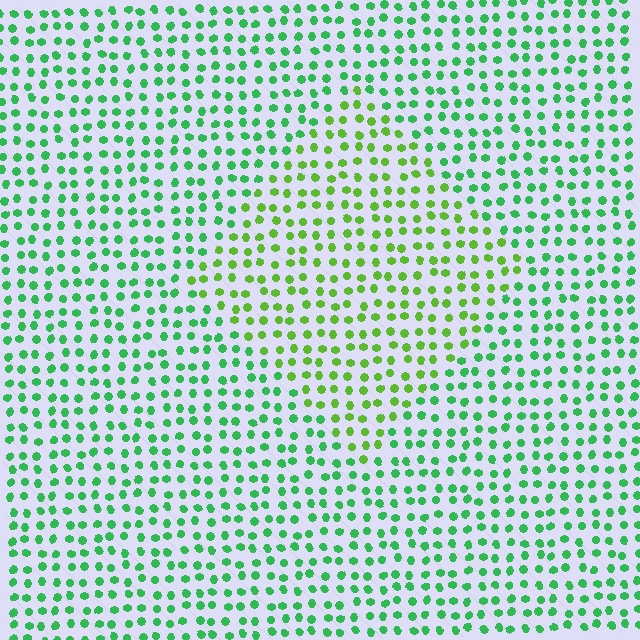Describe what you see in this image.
The image is filled with small green elements in a uniform arrangement. A diamond-shaped region is visible where the elements are tinted to a slightly different hue, forming a subtle color boundary.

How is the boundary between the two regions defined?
The boundary is defined purely by a slight shift in hue (about 34 degrees). Spacing, size, and orientation are identical on both sides.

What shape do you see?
I see a diamond.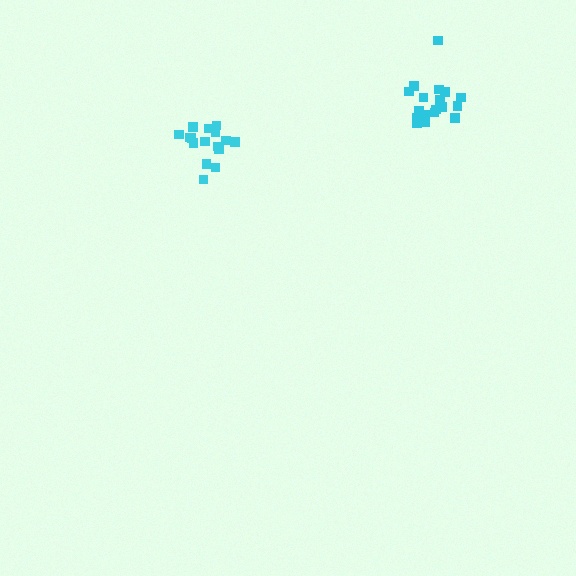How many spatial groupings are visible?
There are 2 spatial groupings.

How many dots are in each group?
Group 1: 16 dots, Group 2: 19 dots (35 total).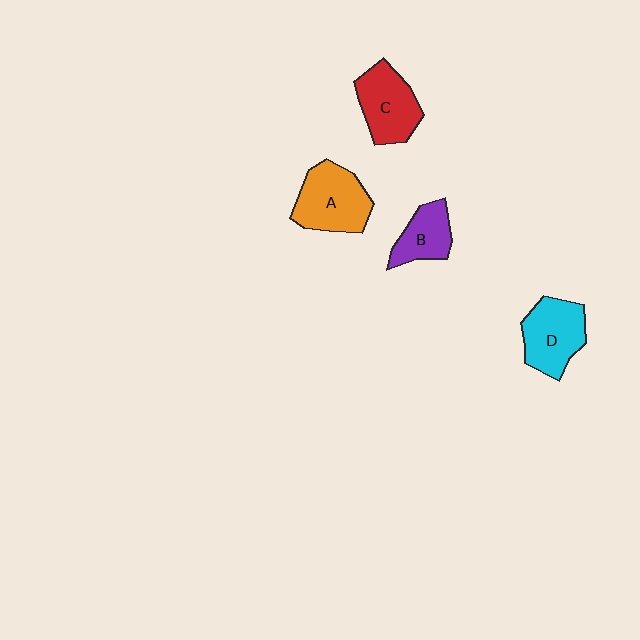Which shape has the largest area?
Shape A (orange).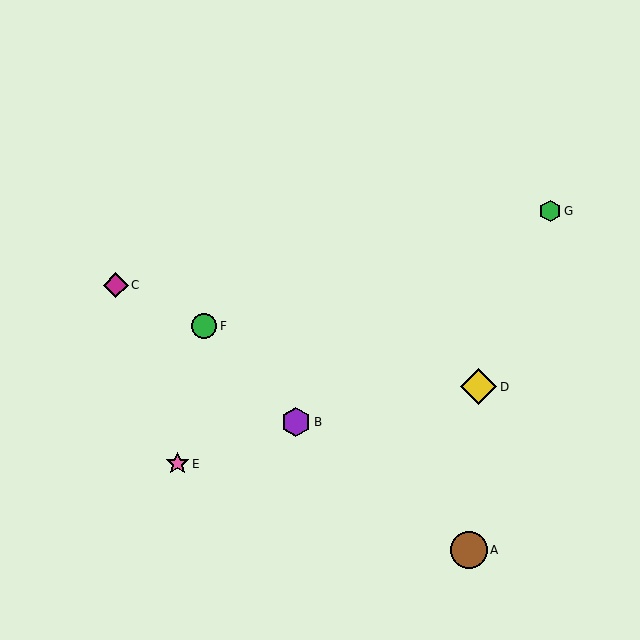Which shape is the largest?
The brown circle (labeled A) is the largest.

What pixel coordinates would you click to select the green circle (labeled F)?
Click at (204, 326) to select the green circle F.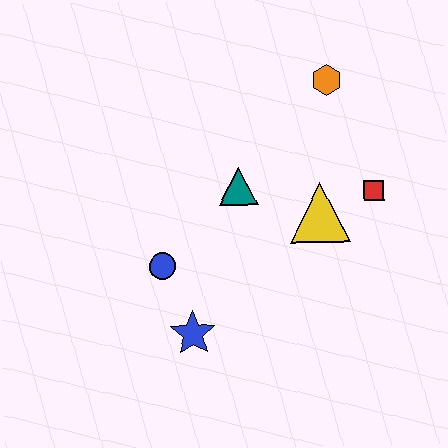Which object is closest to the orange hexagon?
The red square is closest to the orange hexagon.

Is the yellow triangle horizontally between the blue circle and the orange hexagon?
Yes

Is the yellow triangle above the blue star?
Yes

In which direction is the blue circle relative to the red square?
The blue circle is to the left of the red square.